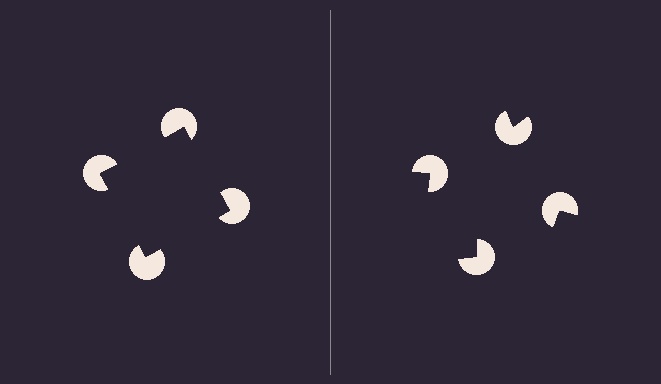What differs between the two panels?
The pac-man discs are positioned identically on both sides; only the wedge orientations differ. On the left they align to a square; on the right they are misaligned.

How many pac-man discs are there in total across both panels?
8 — 4 on each side.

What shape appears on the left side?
An illusory square.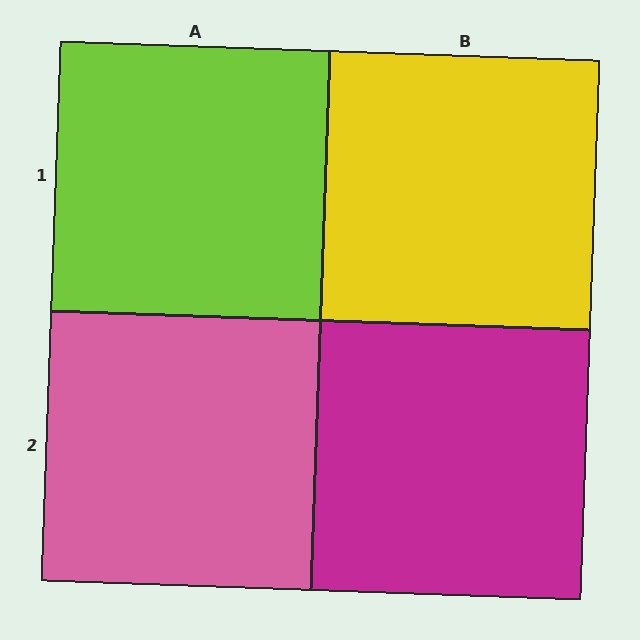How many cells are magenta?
1 cell is magenta.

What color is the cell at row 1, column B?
Yellow.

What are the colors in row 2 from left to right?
Pink, magenta.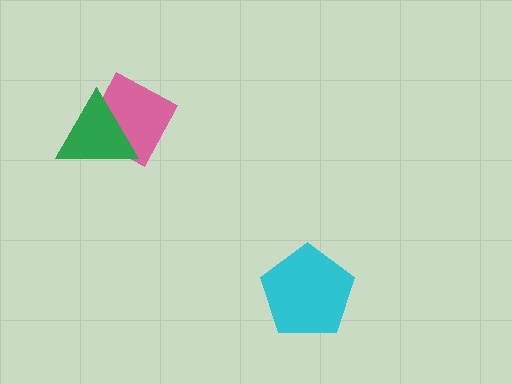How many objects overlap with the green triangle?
1 object overlaps with the green triangle.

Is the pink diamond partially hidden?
Yes, it is partially covered by another shape.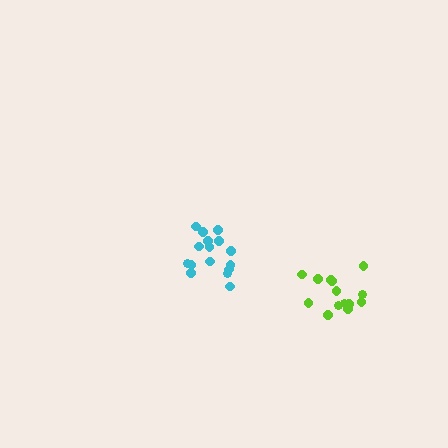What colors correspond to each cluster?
The clusters are colored: cyan, lime.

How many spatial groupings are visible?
There are 2 spatial groupings.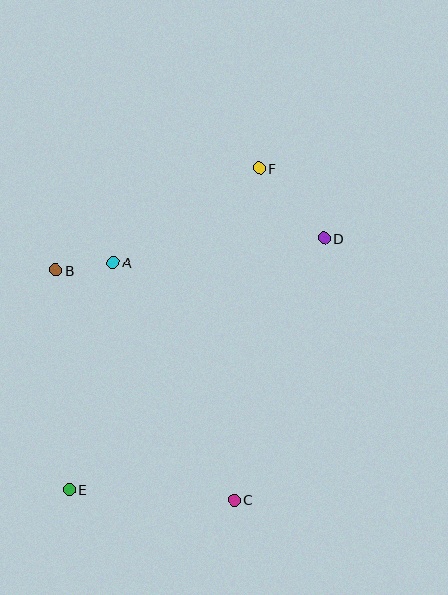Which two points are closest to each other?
Points A and B are closest to each other.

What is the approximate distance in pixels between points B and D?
The distance between B and D is approximately 270 pixels.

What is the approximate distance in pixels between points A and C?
The distance between A and C is approximately 267 pixels.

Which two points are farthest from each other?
Points E and F are farthest from each other.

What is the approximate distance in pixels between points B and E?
The distance between B and E is approximately 219 pixels.